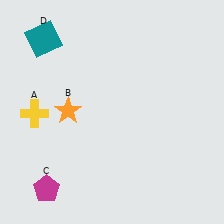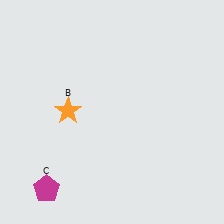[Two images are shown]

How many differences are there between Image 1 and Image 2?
There are 2 differences between the two images.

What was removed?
The teal square (D), the yellow cross (A) were removed in Image 2.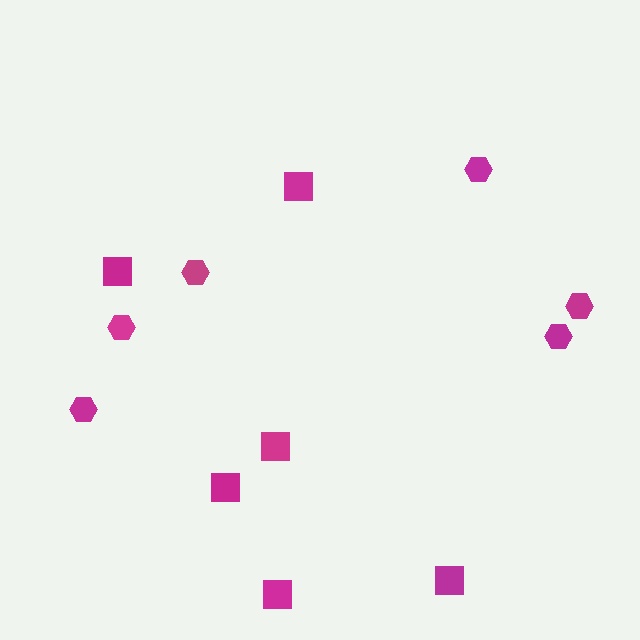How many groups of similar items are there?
There are 2 groups: one group of hexagons (6) and one group of squares (6).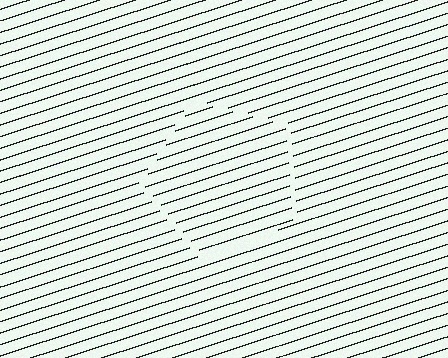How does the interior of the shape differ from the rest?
The interior of the shape contains the same grating, shifted by half a period — the contour is defined by the phase discontinuity where line-ends from the inner and outer gratings abut.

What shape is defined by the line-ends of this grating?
An illusory pentagon. The interior of the shape contains the same grating, shifted by half a period — the contour is defined by the phase discontinuity where line-ends from the inner and outer gratings abut.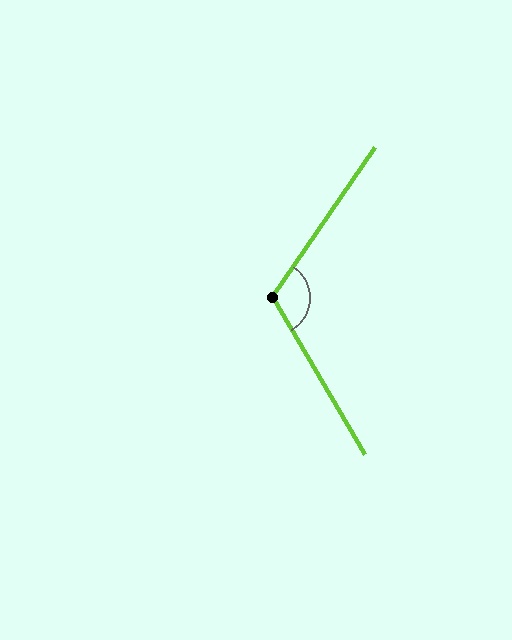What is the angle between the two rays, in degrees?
Approximately 115 degrees.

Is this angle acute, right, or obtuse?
It is obtuse.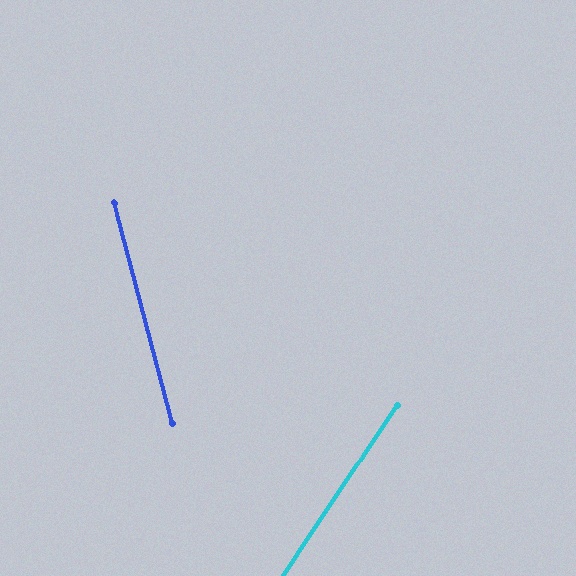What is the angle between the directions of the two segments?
Approximately 48 degrees.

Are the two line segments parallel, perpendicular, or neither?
Neither parallel nor perpendicular — they differ by about 48°.